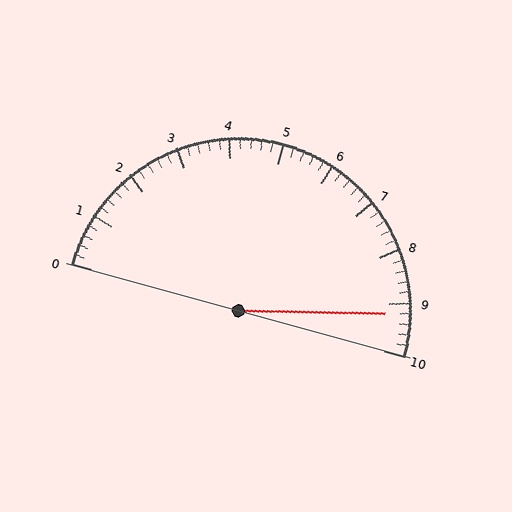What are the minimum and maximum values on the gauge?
The gauge ranges from 0 to 10.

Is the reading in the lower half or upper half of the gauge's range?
The reading is in the upper half of the range (0 to 10).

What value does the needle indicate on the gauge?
The needle indicates approximately 9.2.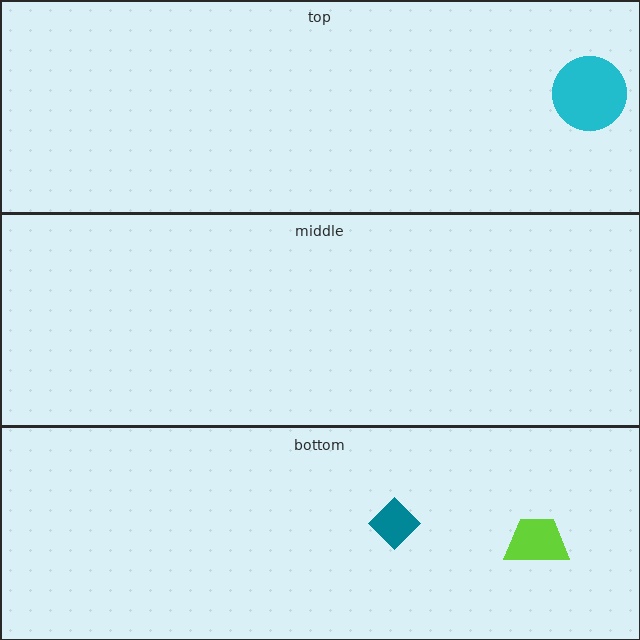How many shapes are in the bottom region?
2.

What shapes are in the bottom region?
The teal diamond, the lime trapezoid.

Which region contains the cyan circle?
The top region.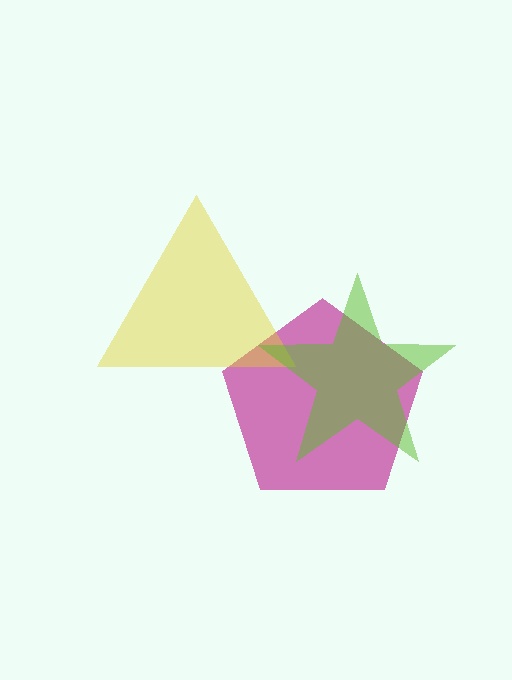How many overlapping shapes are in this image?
There are 3 overlapping shapes in the image.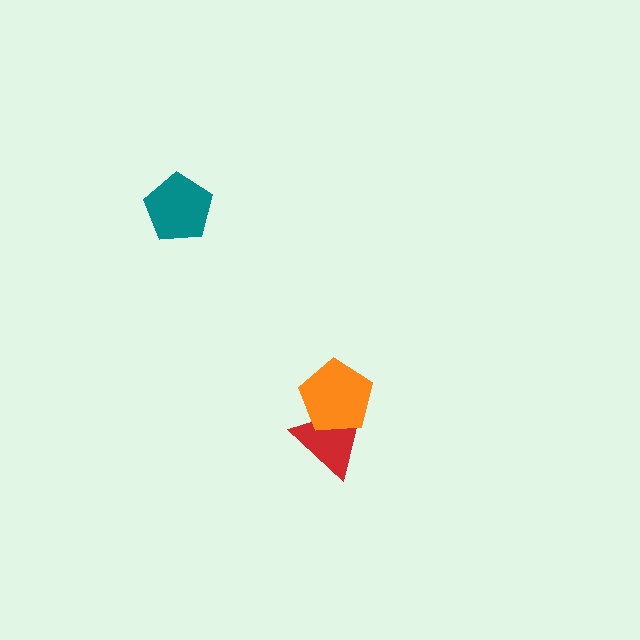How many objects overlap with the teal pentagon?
0 objects overlap with the teal pentagon.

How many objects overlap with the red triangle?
1 object overlaps with the red triangle.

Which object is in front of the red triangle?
The orange pentagon is in front of the red triangle.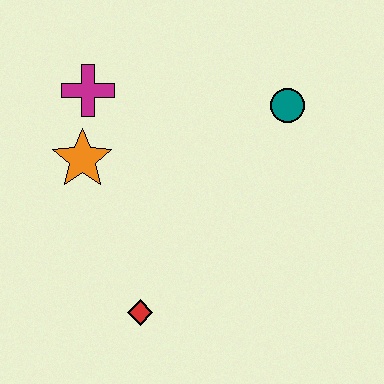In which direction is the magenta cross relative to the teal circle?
The magenta cross is to the left of the teal circle.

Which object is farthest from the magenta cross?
The red diamond is farthest from the magenta cross.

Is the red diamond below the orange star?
Yes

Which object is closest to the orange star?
The magenta cross is closest to the orange star.